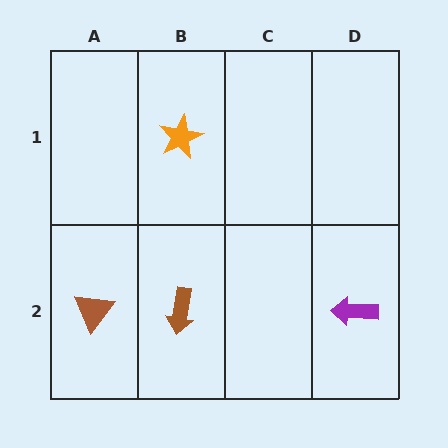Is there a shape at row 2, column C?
No, that cell is empty.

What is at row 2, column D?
A purple arrow.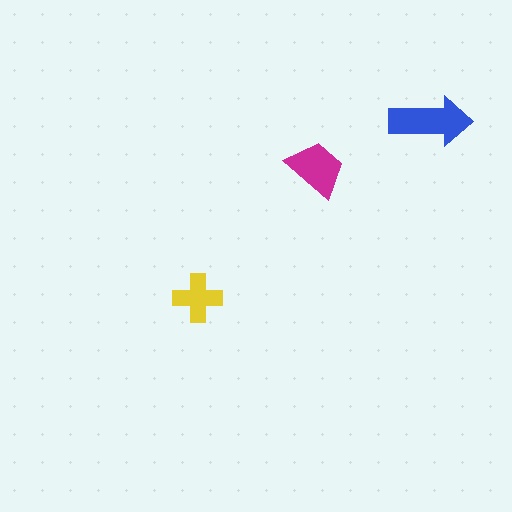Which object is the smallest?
The yellow cross.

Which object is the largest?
The blue arrow.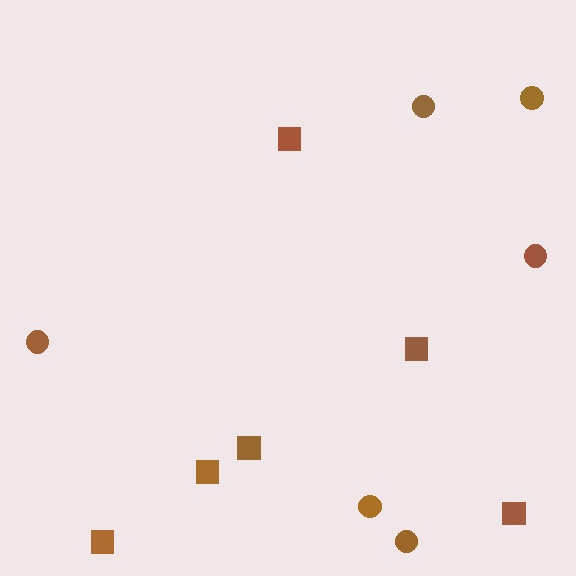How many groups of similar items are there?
There are 2 groups: one group of circles (6) and one group of squares (6).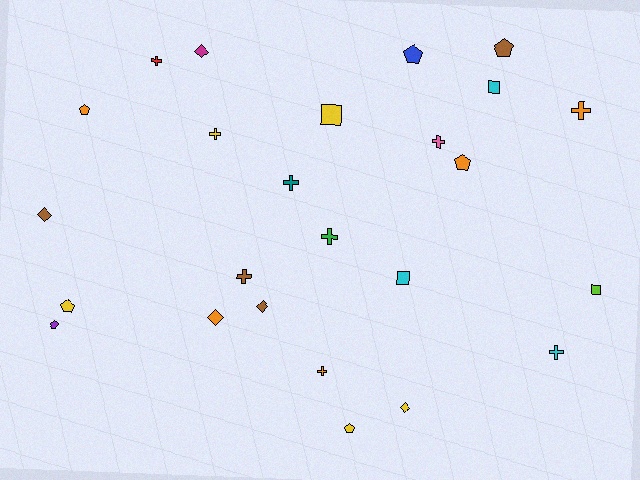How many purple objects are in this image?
There is 1 purple object.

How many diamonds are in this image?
There are 5 diamonds.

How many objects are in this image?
There are 25 objects.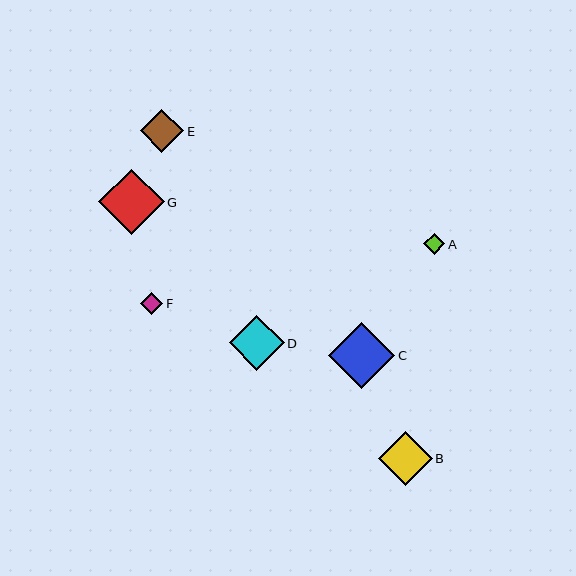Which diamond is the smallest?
Diamond A is the smallest with a size of approximately 21 pixels.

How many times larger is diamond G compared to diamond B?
Diamond G is approximately 1.2 times the size of diamond B.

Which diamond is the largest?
Diamond C is the largest with a size of approximately 66 pixels.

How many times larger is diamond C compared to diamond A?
Diamond C is approximately 3.1 times the size of diamond A.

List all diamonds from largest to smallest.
From largest to smallest: C, G, D, B, E, F, A.